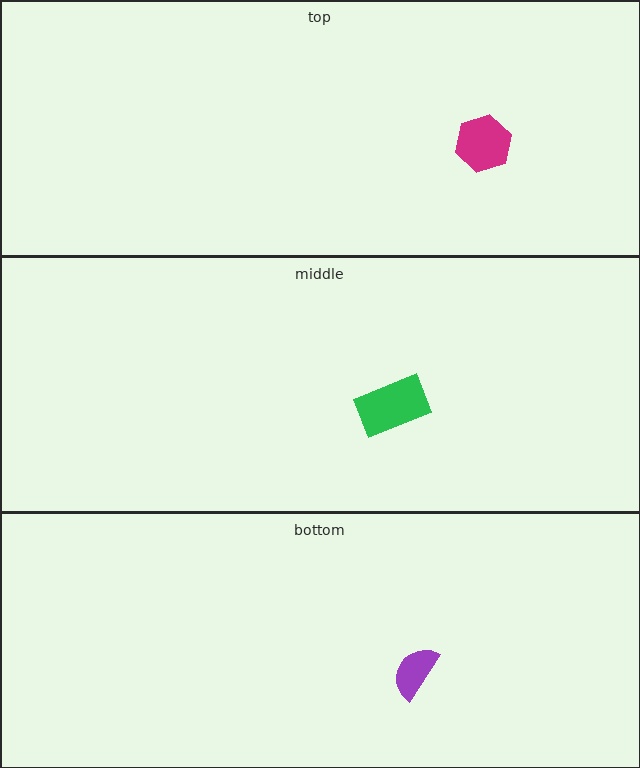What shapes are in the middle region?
The green rectangle.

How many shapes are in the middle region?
1.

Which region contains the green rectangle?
The middle region.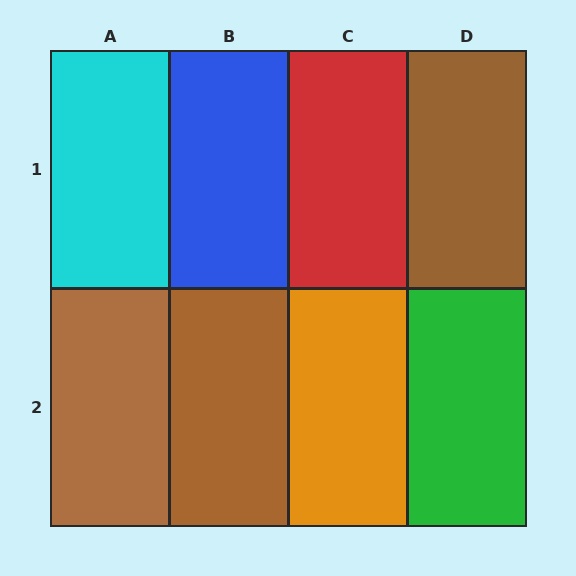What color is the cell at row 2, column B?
Brown.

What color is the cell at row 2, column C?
Orange.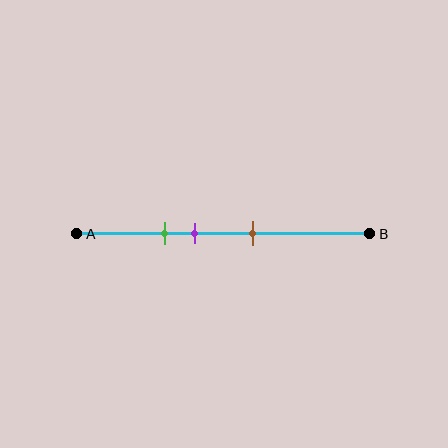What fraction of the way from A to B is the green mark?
The green mark is approximately 30% (0.3) of the way from A to B.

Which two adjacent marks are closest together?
The green and purple marks are the closest adjacent pair.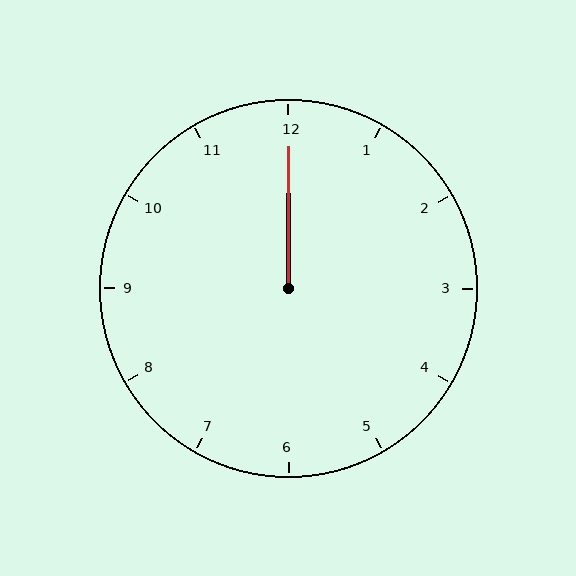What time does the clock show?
12:00.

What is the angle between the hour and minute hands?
Approximately 0 degrees.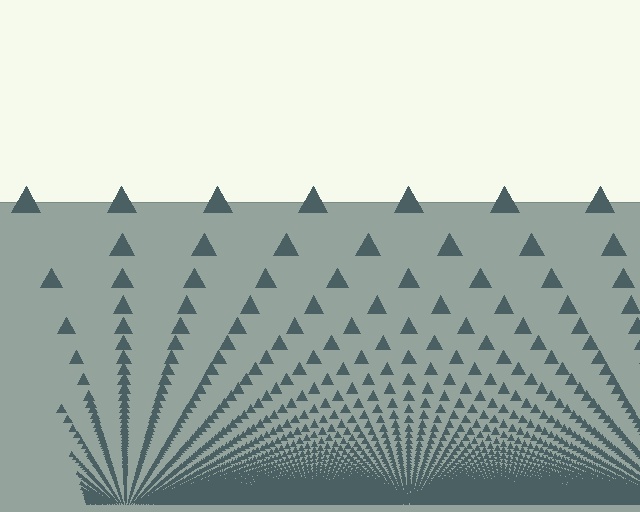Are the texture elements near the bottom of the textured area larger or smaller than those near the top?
Smaller. The gradient is inverted — elements near the bottom are smaller and denser.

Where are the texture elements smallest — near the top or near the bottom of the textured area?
Near the bottom.